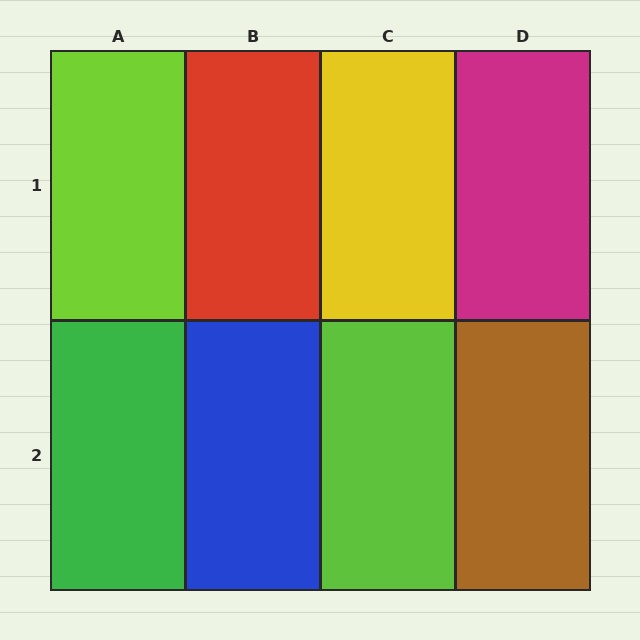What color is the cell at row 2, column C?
Lime.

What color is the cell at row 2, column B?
Blue.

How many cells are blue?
1 cell is blue.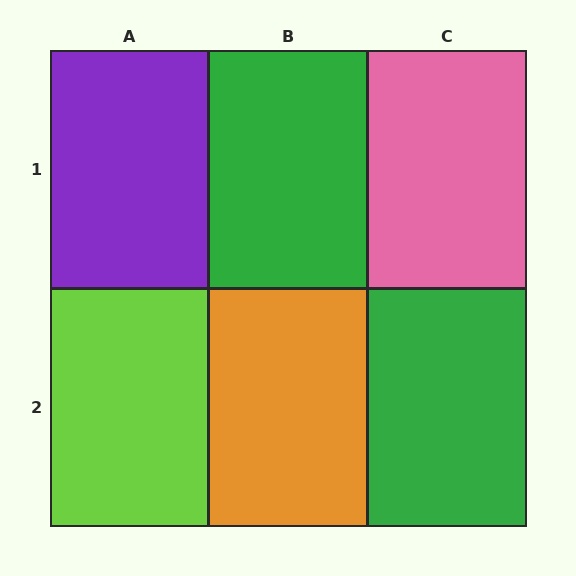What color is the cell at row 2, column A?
Lime.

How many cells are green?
2 cells are green.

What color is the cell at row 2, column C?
Green.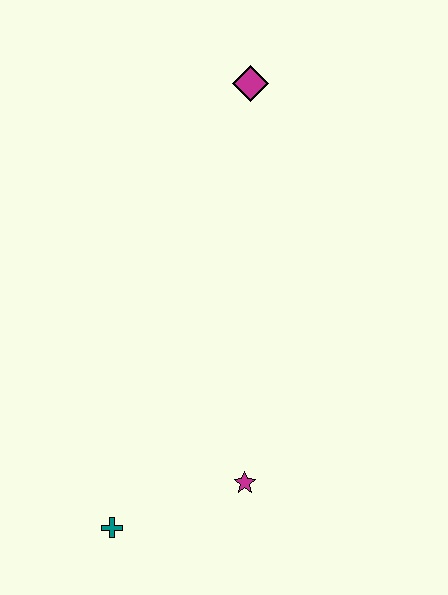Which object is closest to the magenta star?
The teal cross is closest to the magenta star.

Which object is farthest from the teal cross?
The magenta diamond is farthest from the teal cross.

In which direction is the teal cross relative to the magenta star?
The teal cross is to the left of the magenta star.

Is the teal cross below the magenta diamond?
Yes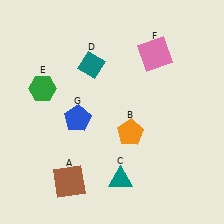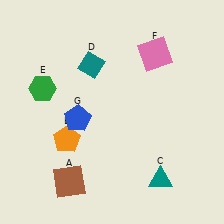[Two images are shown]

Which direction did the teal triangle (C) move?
The teal triangle (C) moved right.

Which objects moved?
The objects that moved are: the orange pentagon (B), the teal triangle (C).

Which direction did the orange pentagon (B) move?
The orange pentagon (B) moved left.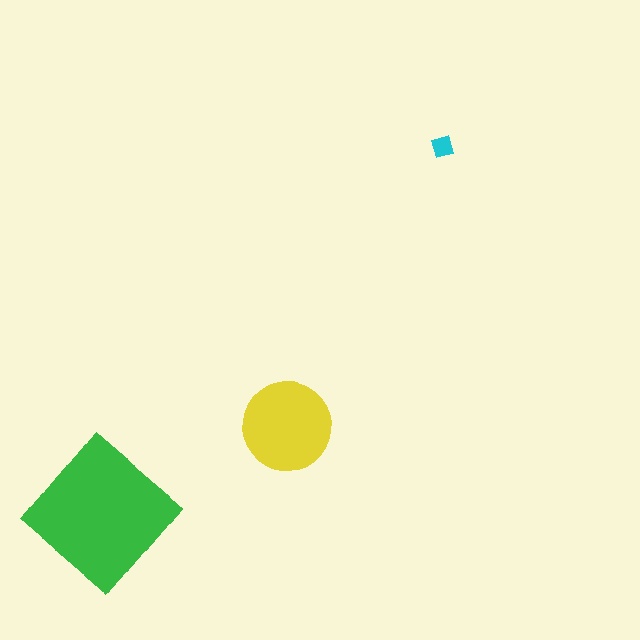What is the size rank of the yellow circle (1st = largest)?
2nd.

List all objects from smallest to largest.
The cyan diamond, the yellow circle, the green diamond.